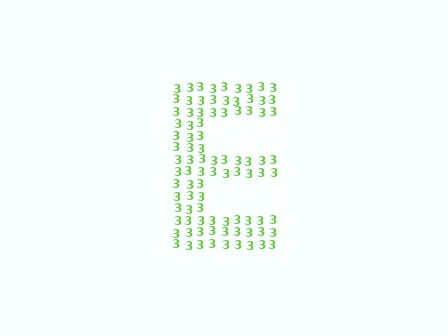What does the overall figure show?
The overall figure shows the letter E.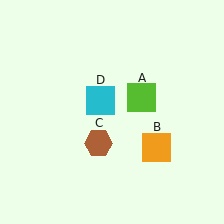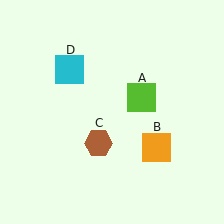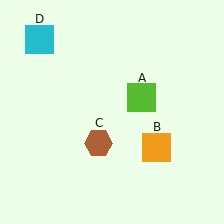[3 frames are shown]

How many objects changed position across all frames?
1 object changed position: cyan square (object D).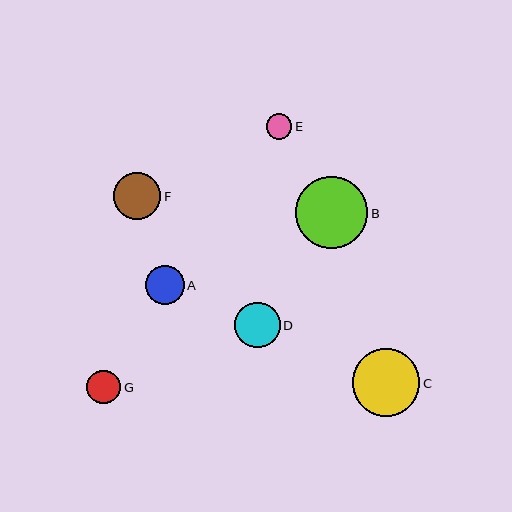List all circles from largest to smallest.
From largest to smallest: B, C, F, D, A, G, E.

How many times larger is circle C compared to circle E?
Circle C is approximately 2.6 times the size of circle E.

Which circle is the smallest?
Circle E is the smallest with a size of approximately 26 pixels.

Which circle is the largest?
Circle B is the largest with a size of approximately 72 pixels.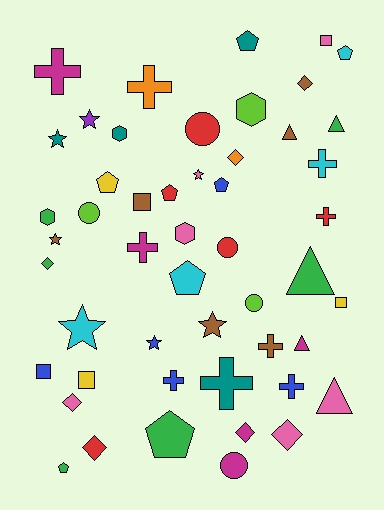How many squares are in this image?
There are 5 squares.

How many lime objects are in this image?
There are 3 lime objects.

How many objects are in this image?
There are 50 objects.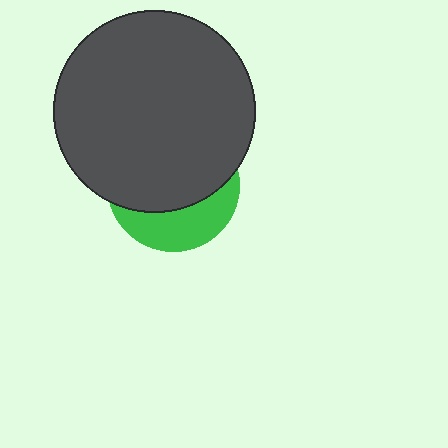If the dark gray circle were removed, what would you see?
You would see the complete green circle.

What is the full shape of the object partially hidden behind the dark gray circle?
The partially hidden object is a green circle.